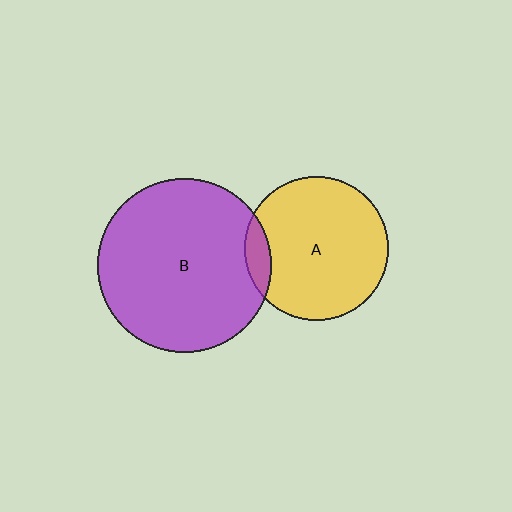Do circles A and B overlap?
Yes.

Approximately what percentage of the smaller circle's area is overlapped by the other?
Approximately 10%.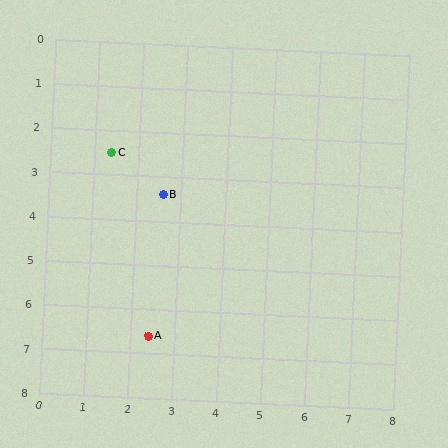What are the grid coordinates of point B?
Point B is at approximately (2.6, 3.4).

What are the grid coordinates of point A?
Point A is at approximately (2.4, 6.6).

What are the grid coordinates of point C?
Point C is at approximately (1.4, 2.5).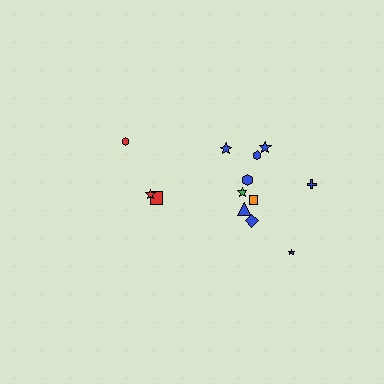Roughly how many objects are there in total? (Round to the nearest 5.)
Roughly 15 objects in total.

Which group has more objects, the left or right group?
The right group.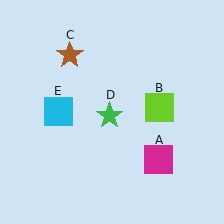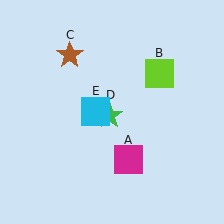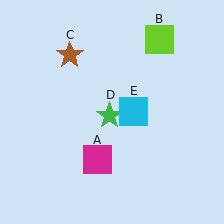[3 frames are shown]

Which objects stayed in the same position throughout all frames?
Brown star (object C) and green star (object D) remained stationary.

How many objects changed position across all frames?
3 objects changed position: magenta square (object A), lime square (object B), cyan square (object E).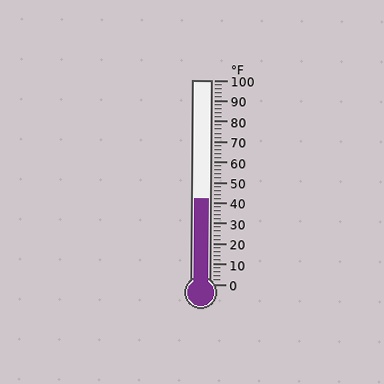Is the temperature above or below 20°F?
The temperature is above 20°F.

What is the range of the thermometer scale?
The thermometer scale ranges from 0°F to 100°F.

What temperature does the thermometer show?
The thermometer shows approximately 42°F.